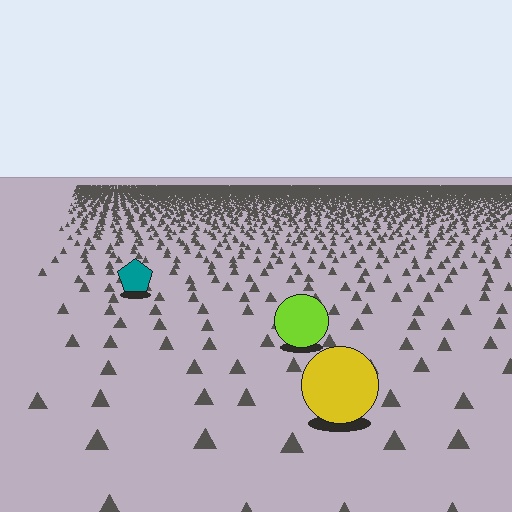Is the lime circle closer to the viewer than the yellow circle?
No. The yellow circle is closer — you can tell from the texture gradient: the ground texture is coarser near it.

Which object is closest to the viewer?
The yellow circle is closest. The texture marks near it are larger and more spread out.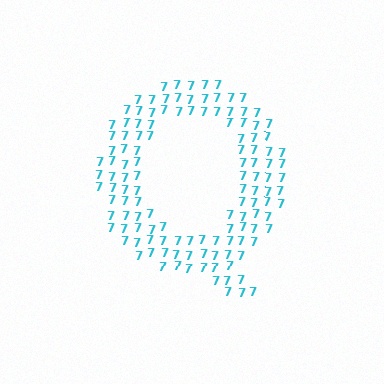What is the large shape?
The large shape is the letter Q.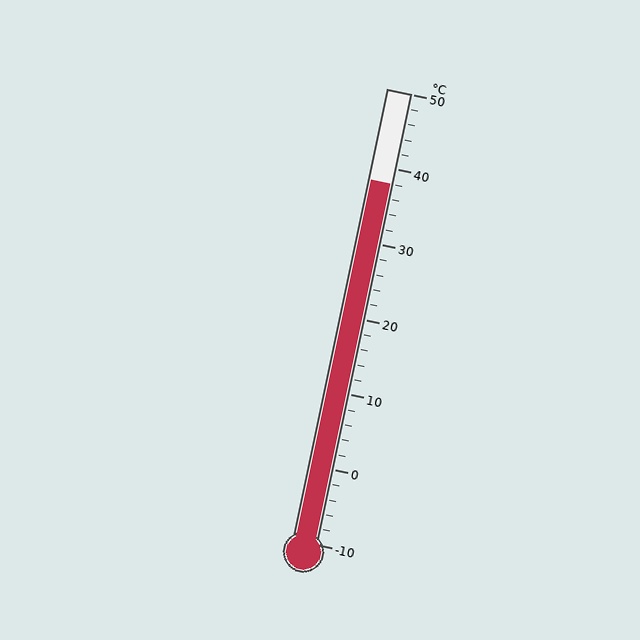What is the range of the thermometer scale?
The thermometer scale ranges from -10°C to 50°C.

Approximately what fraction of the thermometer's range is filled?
The thermometer is filled to approximately 80% of its range.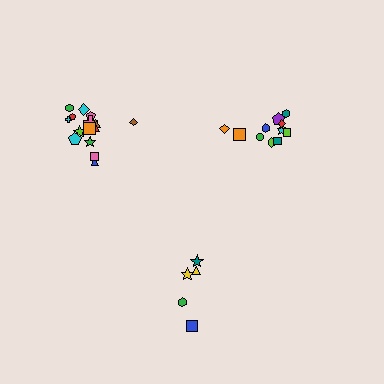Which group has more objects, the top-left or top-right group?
The top-left group.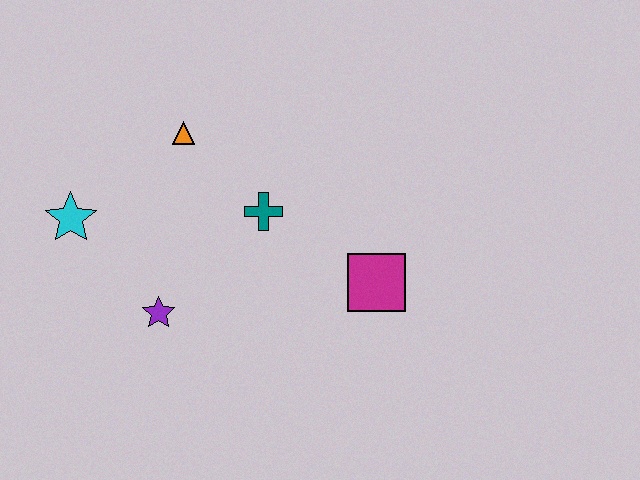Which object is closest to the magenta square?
The teal cross is closest to the magenta square.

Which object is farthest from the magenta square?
The cyan star is farthest from the magenta square.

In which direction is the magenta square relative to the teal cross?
The magenta square is to the right of the teal cross.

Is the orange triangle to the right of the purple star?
Yes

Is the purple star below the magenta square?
Yes